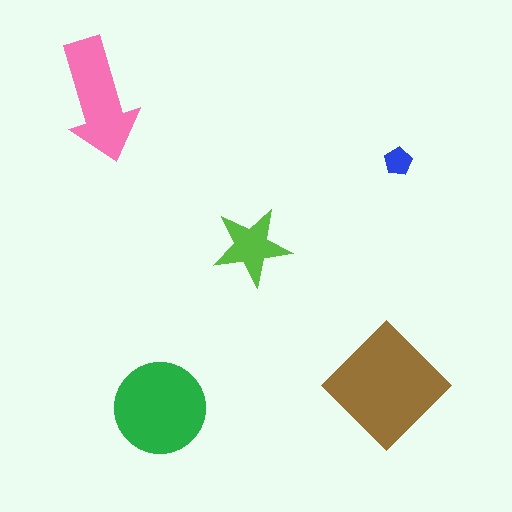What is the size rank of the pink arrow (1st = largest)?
3rd.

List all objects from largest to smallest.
The brown diamond, the green circle, the pink arrow, the lime star, the blue pentagon.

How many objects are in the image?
There are 5 objects in the image.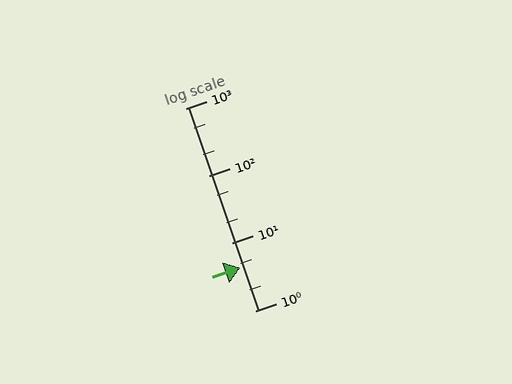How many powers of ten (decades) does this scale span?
The scale spans 3 decades, from 1 to 1000.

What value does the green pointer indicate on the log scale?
The pointer indicates approximately 4.4.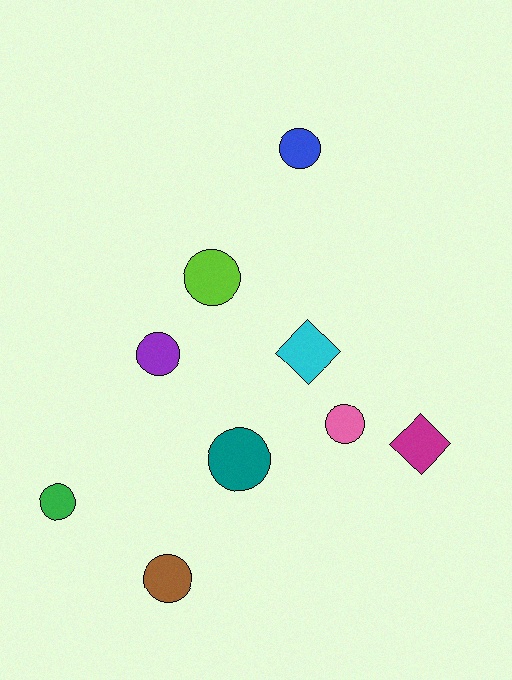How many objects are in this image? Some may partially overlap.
There are 9 objects.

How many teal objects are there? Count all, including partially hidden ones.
There is 1 teal object.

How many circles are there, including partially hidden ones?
There are 7 circles.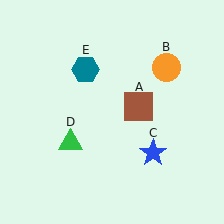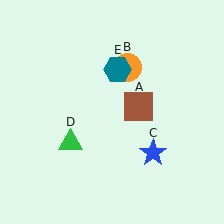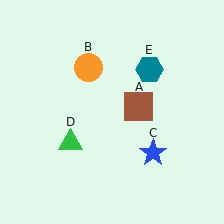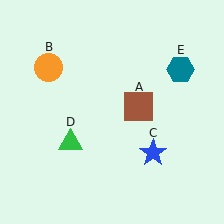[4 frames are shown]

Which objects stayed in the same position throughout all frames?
Brown square (object A) and blue star (object C) and green triangle (object D) remained stationary.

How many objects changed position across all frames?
2 objects changed position: orange circle (object B), teal hexagon (object E).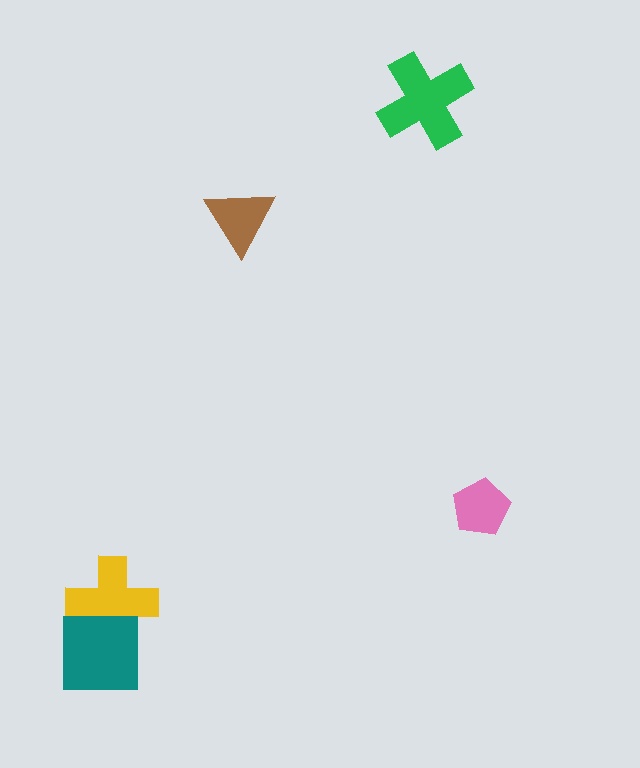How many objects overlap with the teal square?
1 object overlaps with the teal square.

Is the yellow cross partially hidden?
Yes, it is partially covered by another shape.